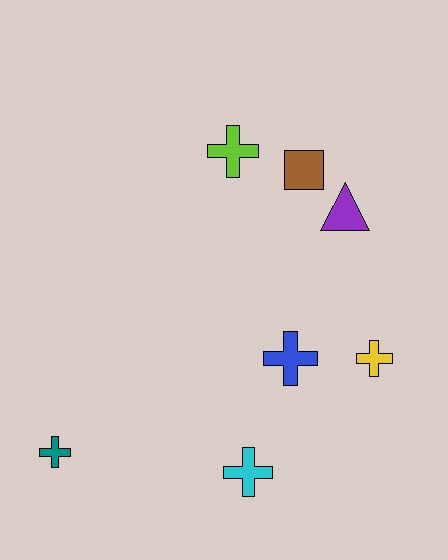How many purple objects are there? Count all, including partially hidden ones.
There is 1 purple object.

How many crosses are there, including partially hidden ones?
There are 5 crosses.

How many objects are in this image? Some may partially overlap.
There are 7 objects.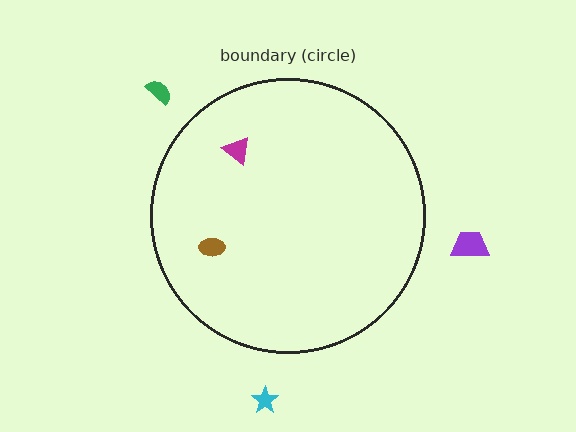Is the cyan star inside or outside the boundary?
Outside.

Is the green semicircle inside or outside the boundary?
Outside.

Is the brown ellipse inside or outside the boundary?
Inside.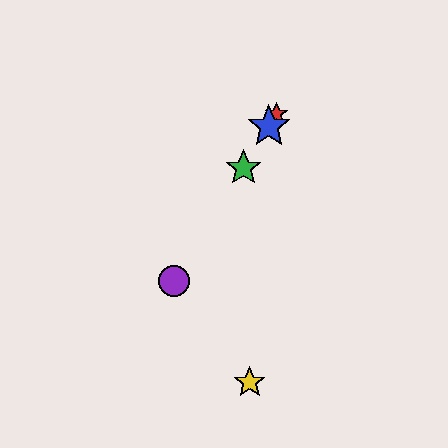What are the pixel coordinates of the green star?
The green star is at (244, 168).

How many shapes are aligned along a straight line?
4 shapes (the red star, the blue star, the green star, the purple circle) are aligned along a straight line.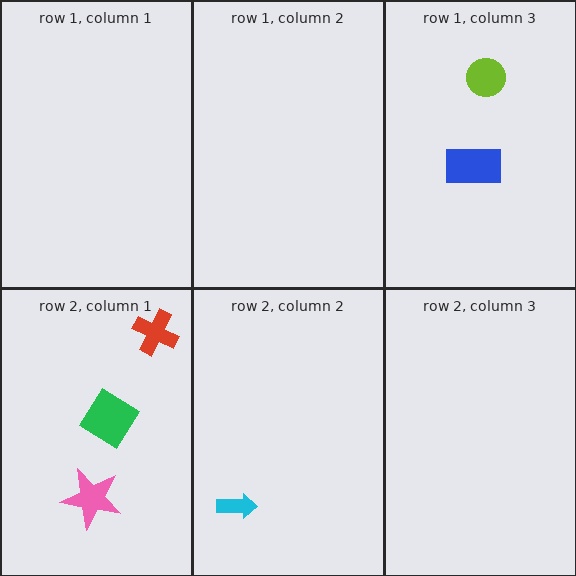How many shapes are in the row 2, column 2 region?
1.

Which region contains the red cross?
The row 2, column 1 region.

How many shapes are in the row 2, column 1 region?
3.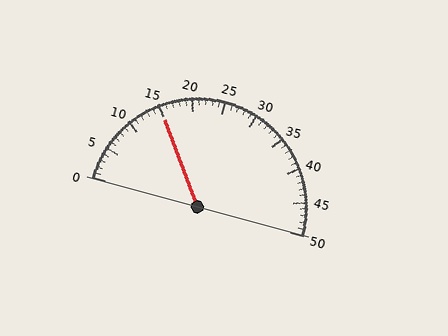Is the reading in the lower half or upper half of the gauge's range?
The reading is in the lower half of the range (0 to 50).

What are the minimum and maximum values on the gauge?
The gauge ranges from 0 to 50.